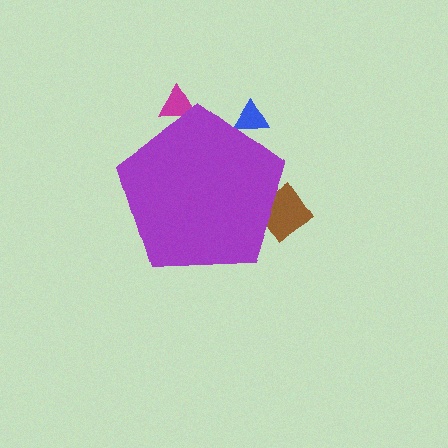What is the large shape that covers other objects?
A purple pentagon.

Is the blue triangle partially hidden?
Yes, the blue triangle is partially hidden behind the purple pentagon.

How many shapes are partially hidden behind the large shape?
3 shapes are partially hidden.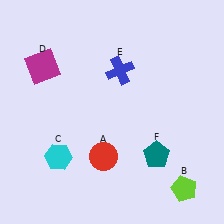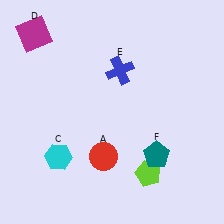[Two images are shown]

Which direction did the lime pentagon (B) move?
The lime pentagon (B) moved left.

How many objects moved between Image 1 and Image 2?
2 objects moved between the two images.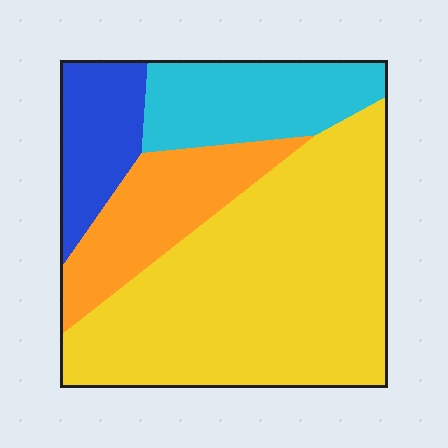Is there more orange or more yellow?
Yellow.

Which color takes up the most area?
Yellow, at roughly 55%.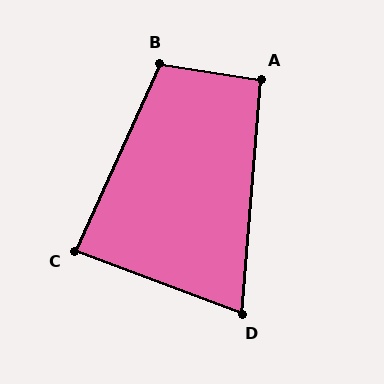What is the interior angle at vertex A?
Approximately 94 degrees (approximately right).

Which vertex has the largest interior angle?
B, at approximately 106 degrees.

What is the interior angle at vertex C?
Approximately 86 degrees (approximately right).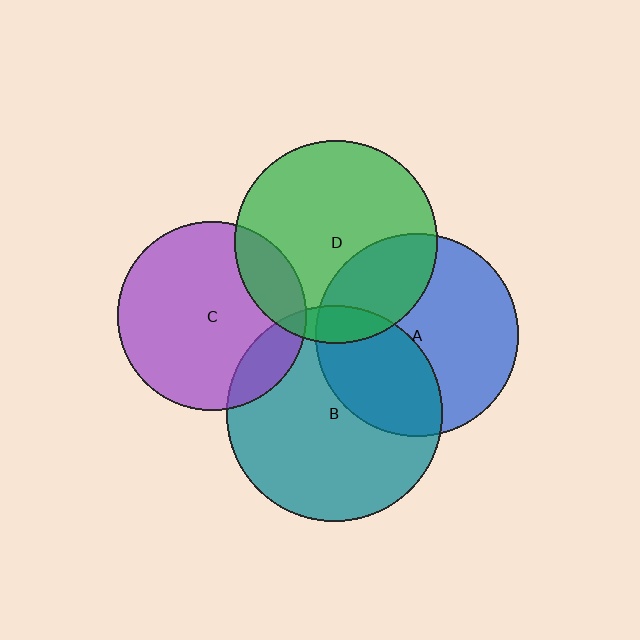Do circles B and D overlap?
Yes.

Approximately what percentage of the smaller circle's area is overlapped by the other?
Approximately 10%.